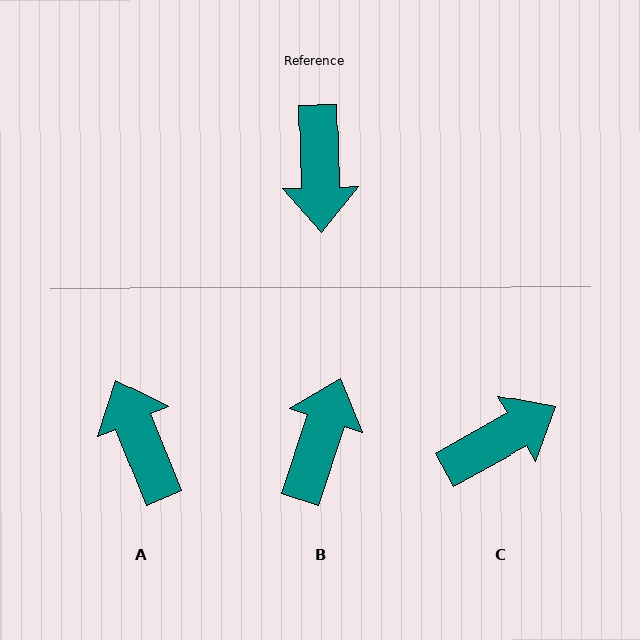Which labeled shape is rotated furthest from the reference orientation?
B, about 160 degrees away.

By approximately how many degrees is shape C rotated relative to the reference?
Approximately 118 degrees counter-clockwise.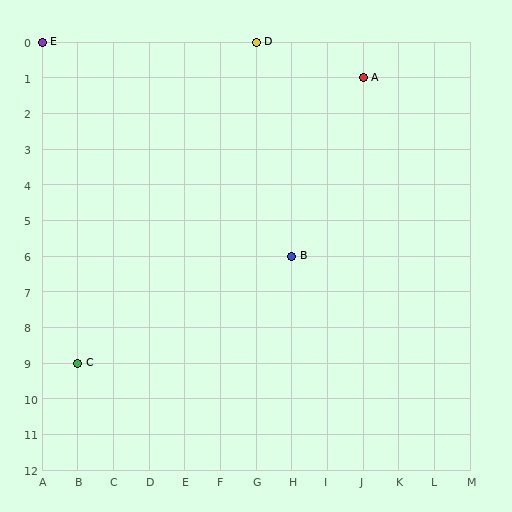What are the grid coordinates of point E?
Point E is at grid coordinates (A, 0).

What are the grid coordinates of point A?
Point A is at grid coordinates (J, 1).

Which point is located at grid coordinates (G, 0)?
Point D is at (G, 0).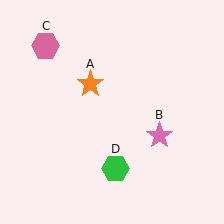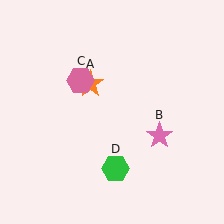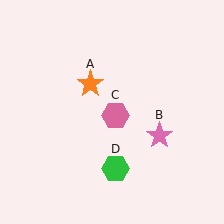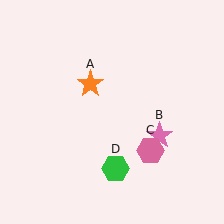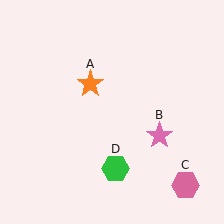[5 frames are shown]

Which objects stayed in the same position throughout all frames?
Orange star (object A) and pink star (object B) and green hexagon (object D) remained stationary.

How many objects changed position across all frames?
1 object changed position: pink hexagon (object C).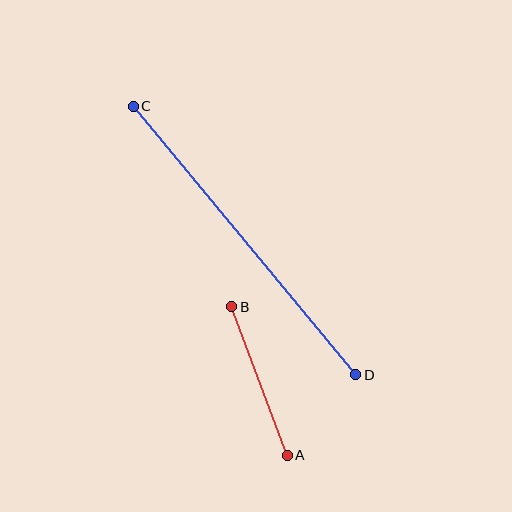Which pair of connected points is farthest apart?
Points C and D are farthest apart.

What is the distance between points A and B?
The distance is approximately 159 pixels.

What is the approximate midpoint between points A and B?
The midpoint is at approximately (260, 381) pixels.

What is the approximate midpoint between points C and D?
The midpoint is at approximately (244, 240) pixels.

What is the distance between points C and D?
The distance is approximately 349 pixels.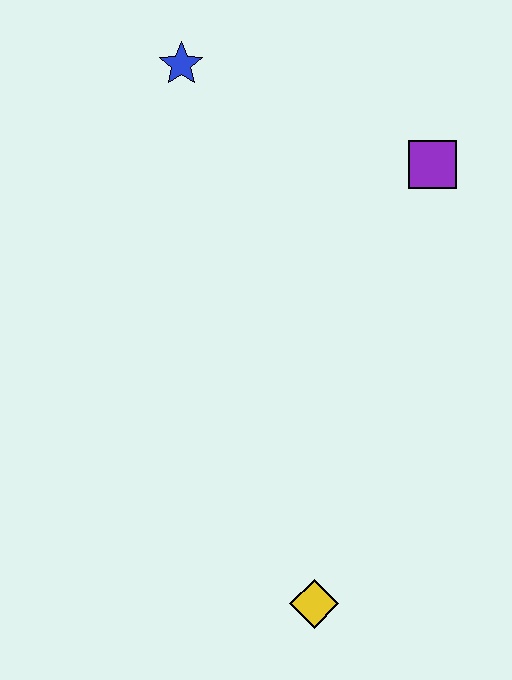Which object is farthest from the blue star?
The yellow diamond is farthest from the blue star.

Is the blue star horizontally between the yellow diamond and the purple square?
No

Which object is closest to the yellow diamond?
The purple square is closest to the yellow diamond.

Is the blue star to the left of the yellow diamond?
Yes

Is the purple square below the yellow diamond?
No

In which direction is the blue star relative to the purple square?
The blue star is to the left of the purple square.